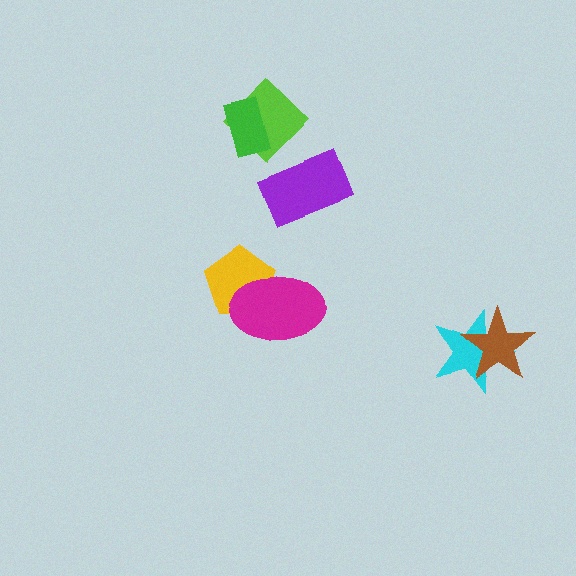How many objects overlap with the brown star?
1 object overlaps with the brown star.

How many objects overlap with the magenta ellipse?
1 object overlaps with the magenta ellipse.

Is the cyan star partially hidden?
Yes, it is partially covered by another shape.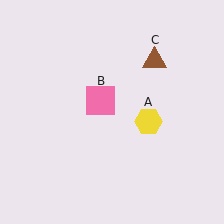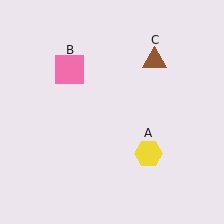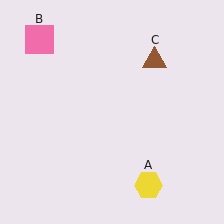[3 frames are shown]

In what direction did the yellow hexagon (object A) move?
The yellow hexagon (object A) moved down.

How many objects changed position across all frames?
2 objects changed position: yellow hexagon (object A), pink square (object B).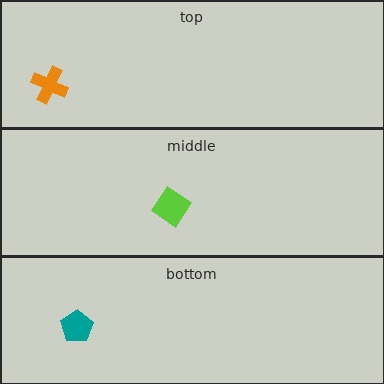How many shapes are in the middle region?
1.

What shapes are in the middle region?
The lime diamond.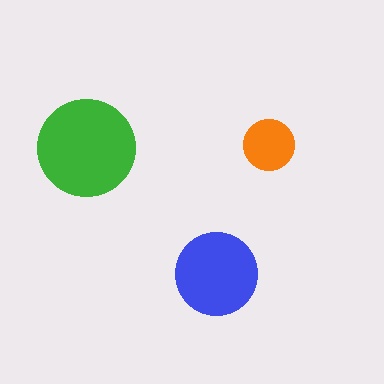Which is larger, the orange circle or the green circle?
The green one.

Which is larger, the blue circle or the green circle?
The green one.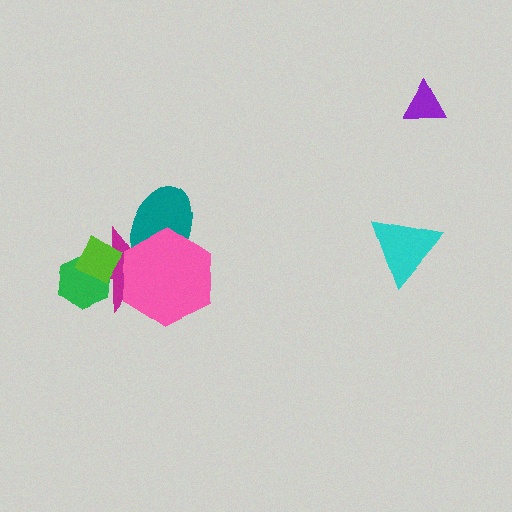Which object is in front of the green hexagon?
The lime diamond is in front of the green hexagon.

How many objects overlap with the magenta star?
4 objects overlap with the magenta star.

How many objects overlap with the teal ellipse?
2 objects overlap with the teal ellipse.